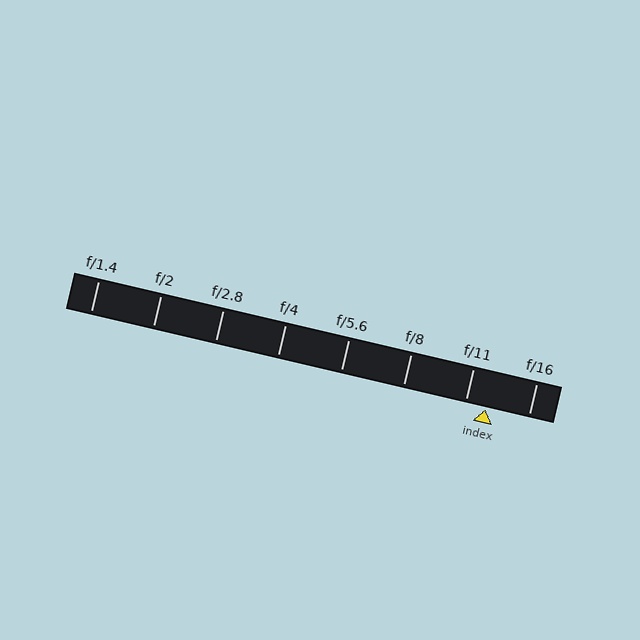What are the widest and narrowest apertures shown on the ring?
The widest aperture shown is f/1.4 and the narrowest is f/16.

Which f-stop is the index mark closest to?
The index mark is closest to f/11.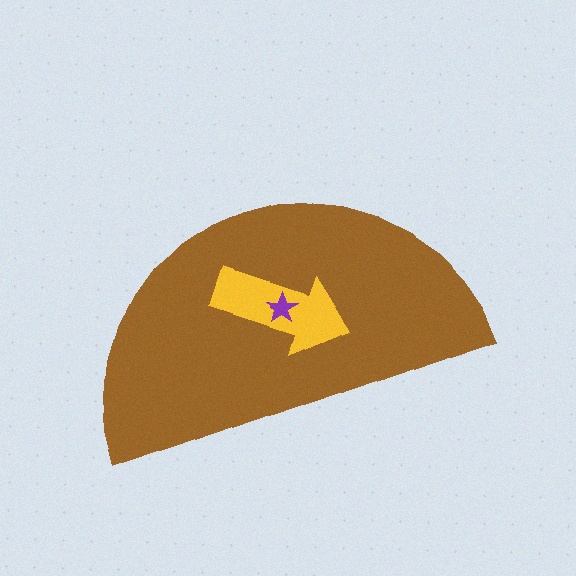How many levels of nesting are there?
3.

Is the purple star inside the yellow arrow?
Yes.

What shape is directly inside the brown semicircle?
The yellow arrow.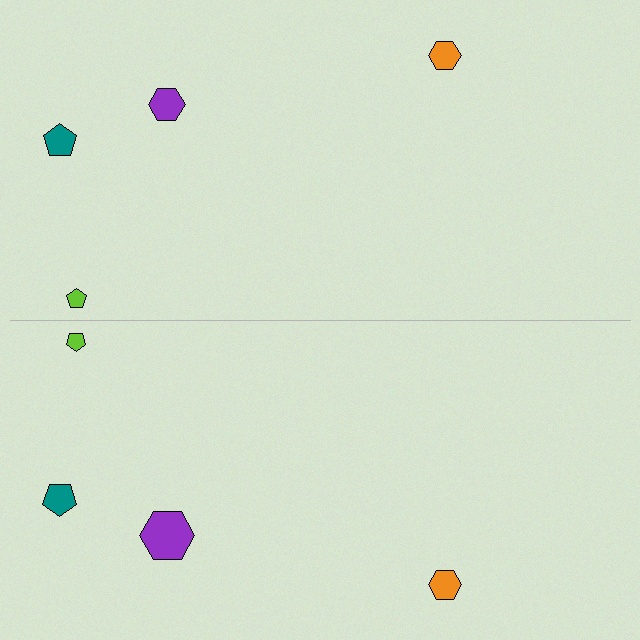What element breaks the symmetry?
The purple hexagon on the bottom side has a different size than its mirror counterpart.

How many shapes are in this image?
There are 8 shapes in this image.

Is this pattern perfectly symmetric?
No, the pattern is not perfectly symmetric. The purple hexagon on the bottom side has a different size than its mirror counterpart.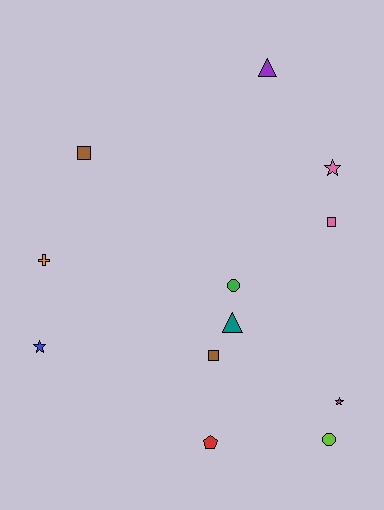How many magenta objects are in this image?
There is 1 magenta object.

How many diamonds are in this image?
There are no diamonds.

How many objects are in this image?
There are 12 objects.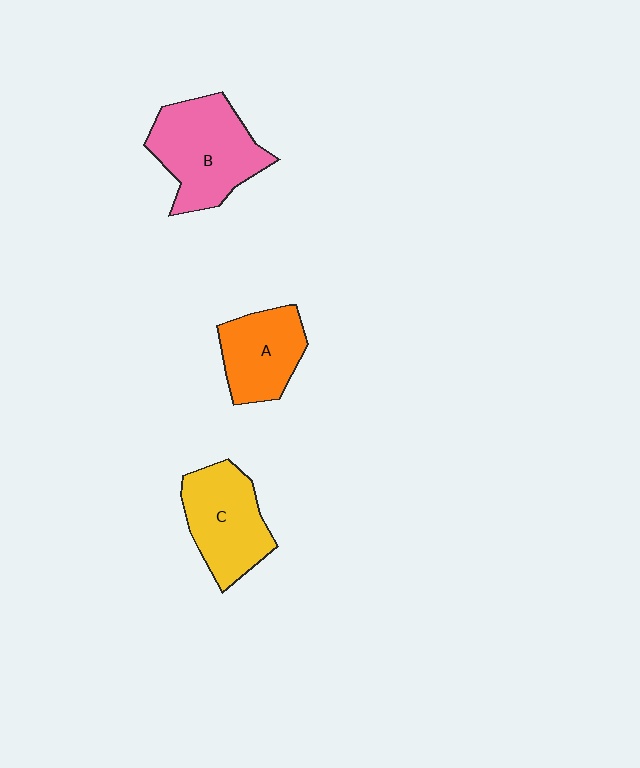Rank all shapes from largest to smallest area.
From largest to smallest: B (pink), C (yellow), A (orange).